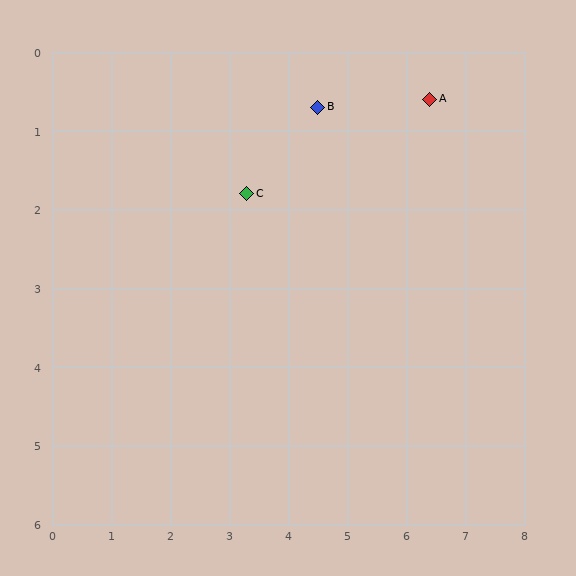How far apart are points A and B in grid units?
Points A and B are about 1.9 grid units apart.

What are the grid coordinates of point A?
Point A is at approximately (6.4, 0.6).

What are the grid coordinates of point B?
Point B is at approximately (4.5, 0.7).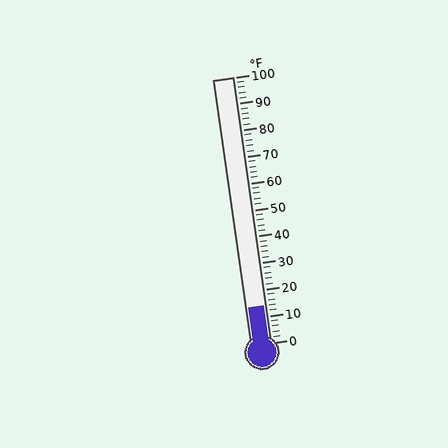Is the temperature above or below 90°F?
The temperature is below 90°F.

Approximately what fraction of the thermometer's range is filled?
The thermometer is filled to approximately 15% of its range.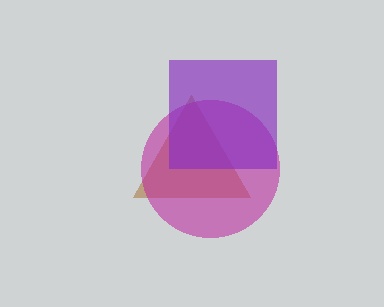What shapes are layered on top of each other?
The layered shapes are: a brown triangle, a magenta circle, a purple square.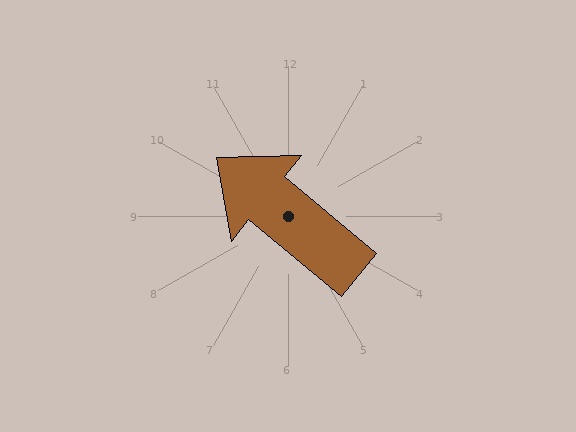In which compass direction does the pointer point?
Northwest.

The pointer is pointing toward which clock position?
Roughly 10 o'clock.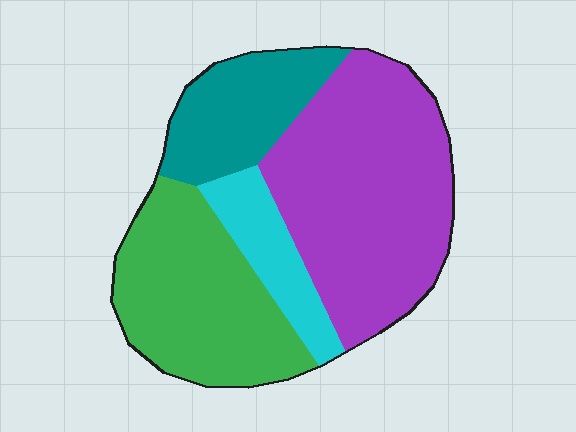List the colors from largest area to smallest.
From largest to smallest: purple, green, teal, cyan.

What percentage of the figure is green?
Green covers 29% of the figure.